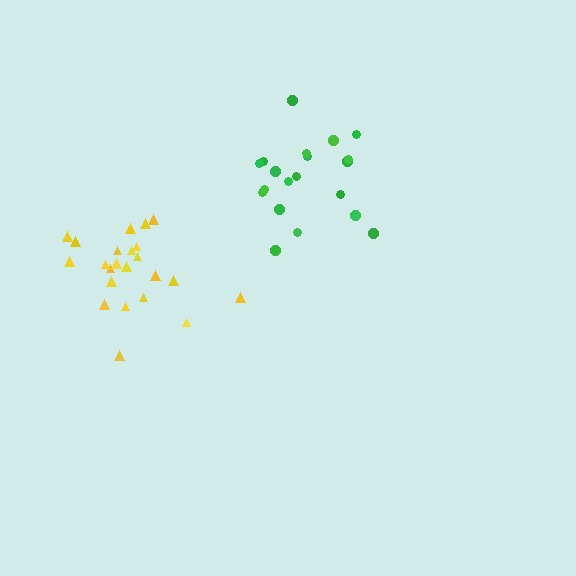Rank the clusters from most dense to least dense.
yellow, green.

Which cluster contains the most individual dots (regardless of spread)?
Yellow (23).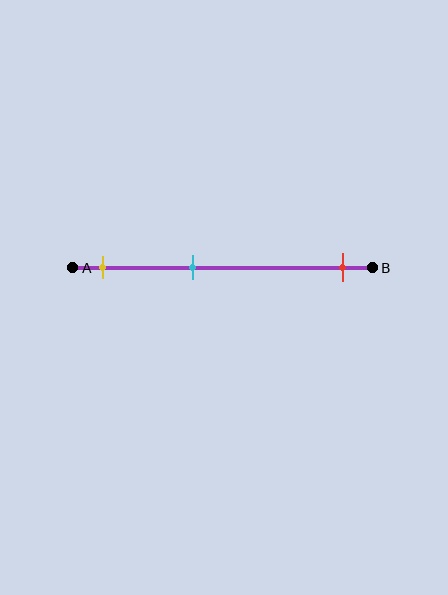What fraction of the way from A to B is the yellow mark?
The yellow mark is approximately 10% (0.1) of the way from A to B.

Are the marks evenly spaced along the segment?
No, the marks are not evenly spaced.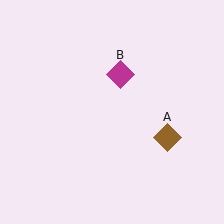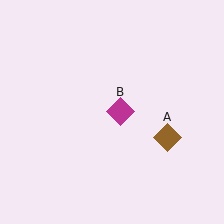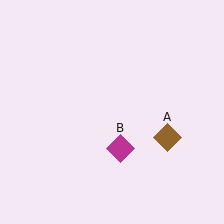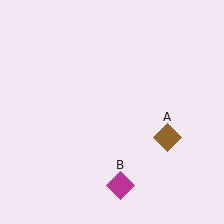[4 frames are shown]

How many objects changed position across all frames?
1 object changed position: magenta diamond (object B).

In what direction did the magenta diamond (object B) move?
The magenta diamond (object B) moved down.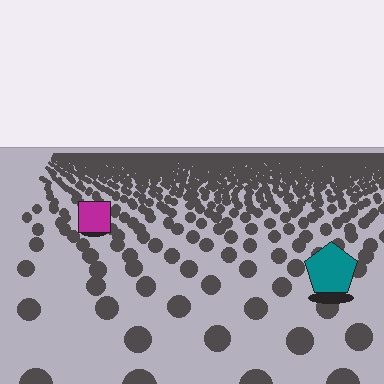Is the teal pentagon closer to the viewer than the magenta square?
Yes. The teal pentagon is closer — you can tell from the texture gradient: the ground texture is coarser near it.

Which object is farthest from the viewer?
The magenta square is farthest from the viewer. It appears smaller and the ground texture around it is denser.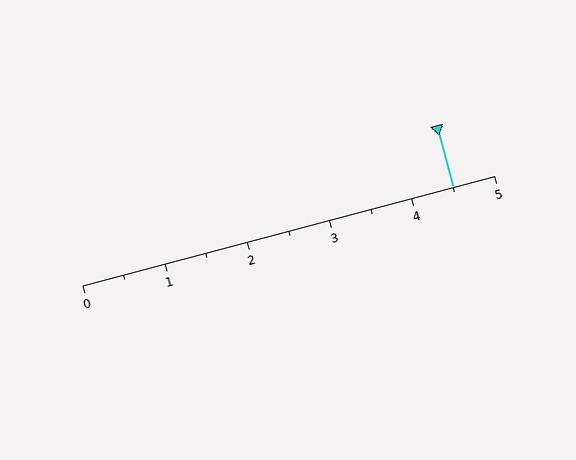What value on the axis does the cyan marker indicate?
The marker indicates approximately 4.5.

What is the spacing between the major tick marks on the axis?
The major ticks are spaced 1 apart.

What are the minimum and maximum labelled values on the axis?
The axis runs from 0 to 5.